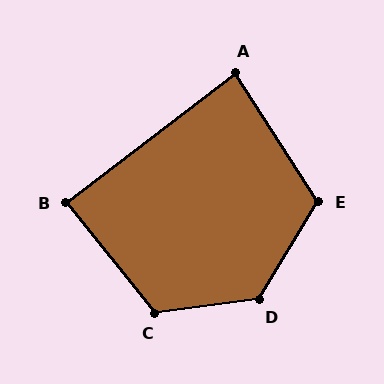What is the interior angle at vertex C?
Approximately 121 degrees (obtuse).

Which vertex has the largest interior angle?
D, at approximately 128 degrees.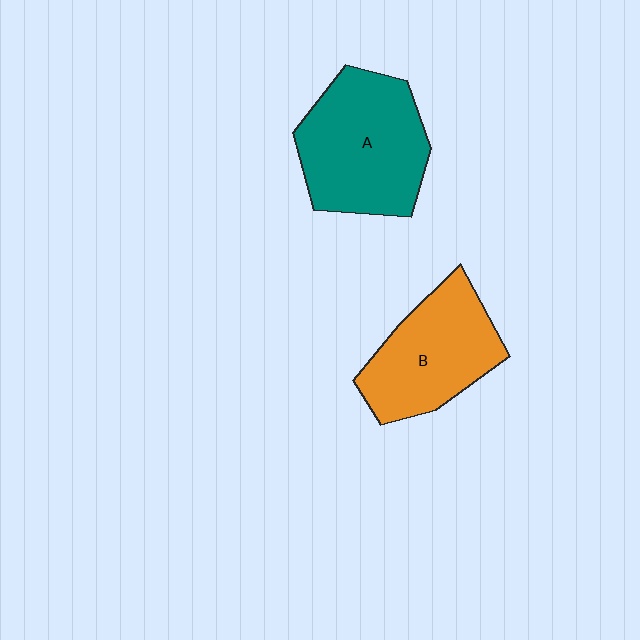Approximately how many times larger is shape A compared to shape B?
Approximately 1.2 times.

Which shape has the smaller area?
Shape B (orange).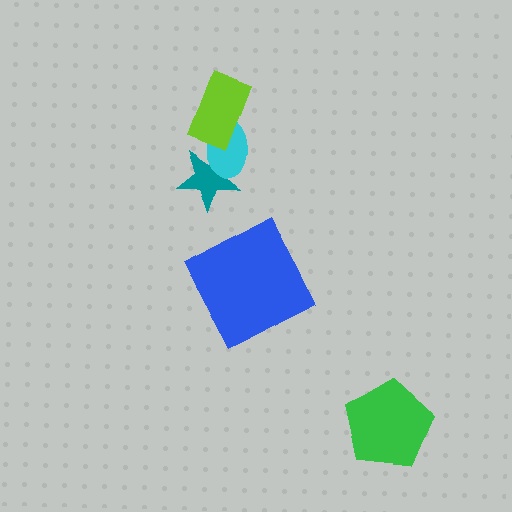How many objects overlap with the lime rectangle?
1 object overlaps with the lime rectangle.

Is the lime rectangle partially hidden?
No, no other shape covers it.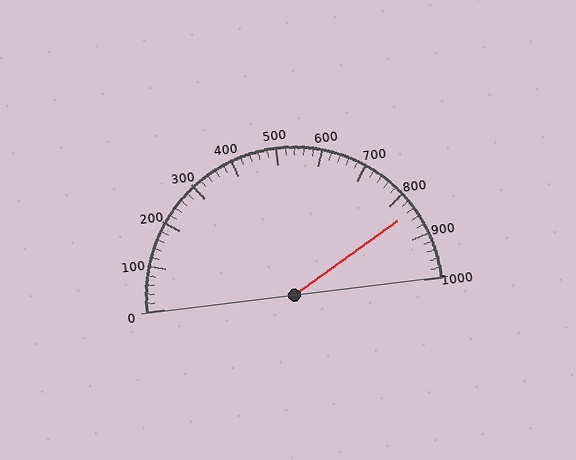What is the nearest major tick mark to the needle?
The nearest major tick mark is 800.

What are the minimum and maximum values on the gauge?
The gauge ranges from 0 to 1000.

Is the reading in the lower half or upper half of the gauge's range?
The reading is in the upper half of the range (0 to 1000).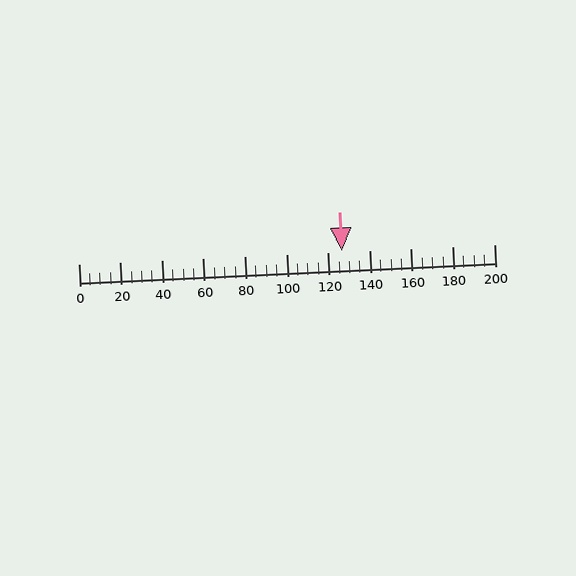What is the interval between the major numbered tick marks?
The major tick marks are spaced 20 units apart.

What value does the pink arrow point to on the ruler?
The pink arrow points to approximately 126.